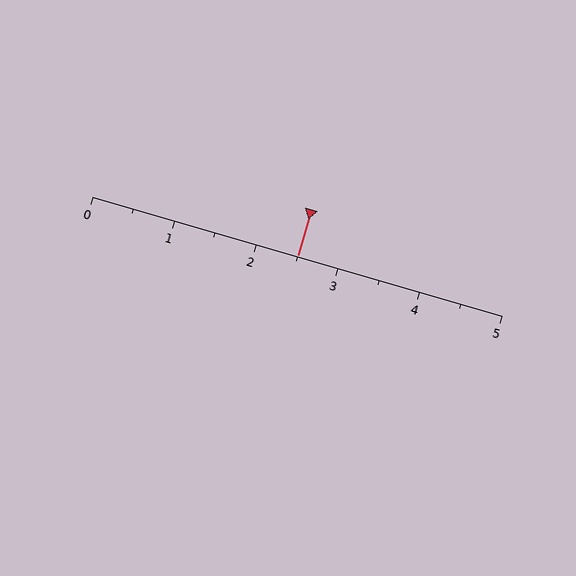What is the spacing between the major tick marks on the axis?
The major ticks are spaced 1 apart.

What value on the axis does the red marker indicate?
The marker indicates approximately 2.5.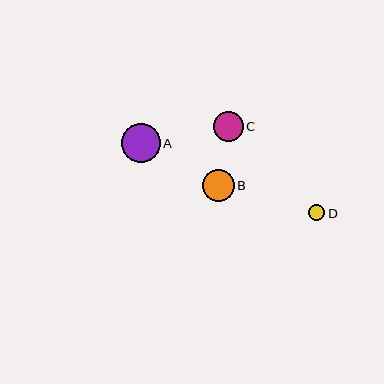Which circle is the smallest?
Circle D is the smallest with a size of approximately 16 pixels.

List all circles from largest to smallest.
From largest to smallest: A, B, C, D.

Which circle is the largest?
Circle A is the largest with a size of approximately 39 pixels.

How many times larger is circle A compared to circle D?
Circle A is approximately 2.4 times the size of circle D.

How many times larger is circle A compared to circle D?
Circle A is approximately 2.4 times the size of circle D.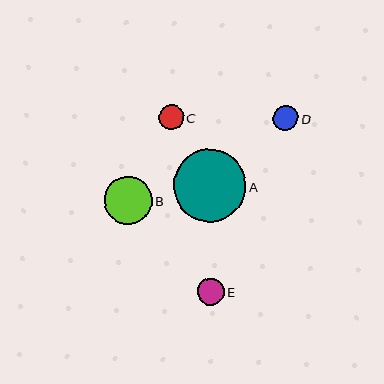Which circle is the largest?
Circle A is the largest with a size of approximately 72 pixels.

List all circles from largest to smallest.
From largest to smallest: A, B, E, C, D.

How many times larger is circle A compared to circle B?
Circle A is approximately 1.5 times the size of circle B.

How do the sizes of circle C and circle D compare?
Circle C and circle D are approximately the same size.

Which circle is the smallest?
Circle D is the smallest with a size of approximately 25 pixels.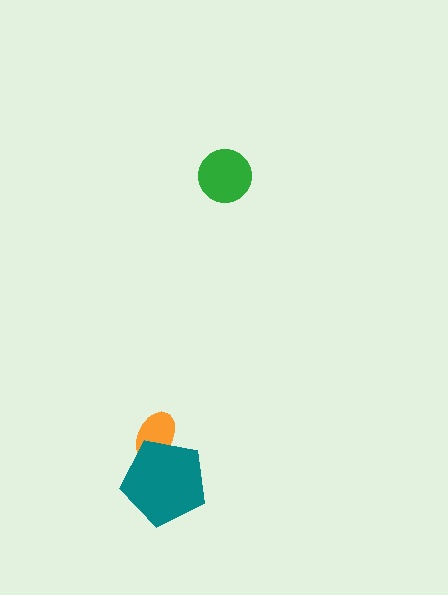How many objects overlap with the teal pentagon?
1 object overlaps with the teal pentagon.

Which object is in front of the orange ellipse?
The teal pentagon is in front of the orange ellipse.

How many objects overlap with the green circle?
0 objects overlap with the green circle.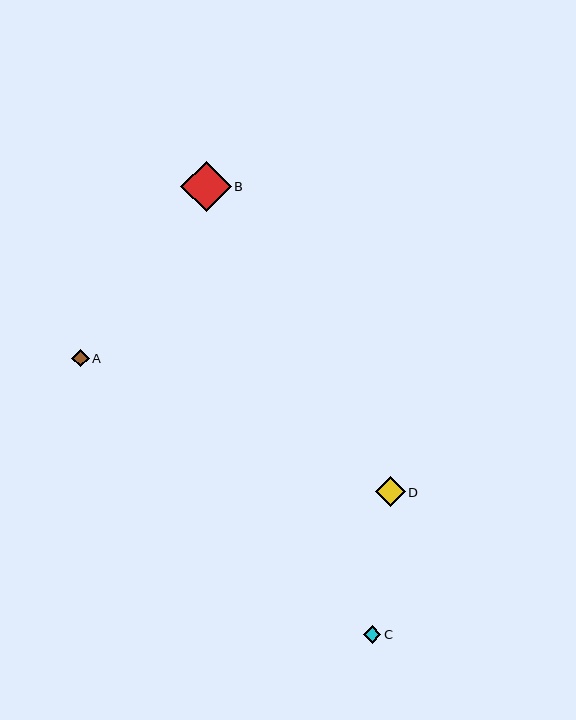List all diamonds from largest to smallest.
From largest to smallest: B, D, A, C.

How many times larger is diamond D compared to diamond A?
Diamond D is approximately 1.7 times the size of diamond A.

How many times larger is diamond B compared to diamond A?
Diamond B is approximately 2.9 times the size of diamond A.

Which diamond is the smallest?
Diamond C is the smallest with a size of approximately 17 pixels.